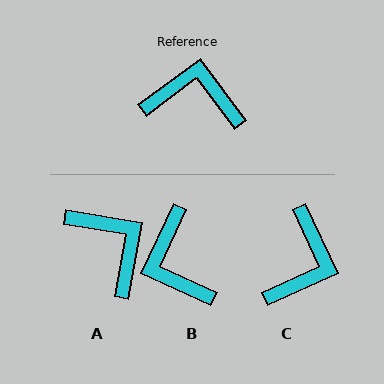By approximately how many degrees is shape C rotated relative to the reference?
Approximately 102 degrees clockwise.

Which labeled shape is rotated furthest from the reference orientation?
B, about 119 degrees away.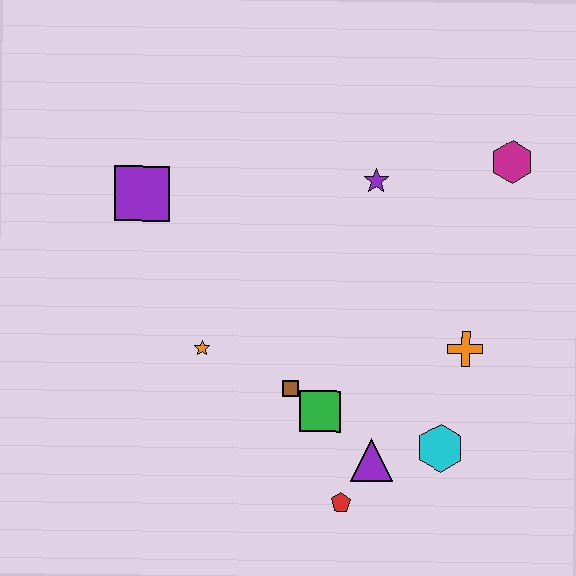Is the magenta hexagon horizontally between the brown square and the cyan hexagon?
No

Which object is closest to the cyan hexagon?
The purple triangle is closest to the cyan hexagon.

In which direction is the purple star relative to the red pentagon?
The purple star is above the red pentagon.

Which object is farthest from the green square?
The magenta hexagon is farthest from the green square.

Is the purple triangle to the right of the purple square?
Yes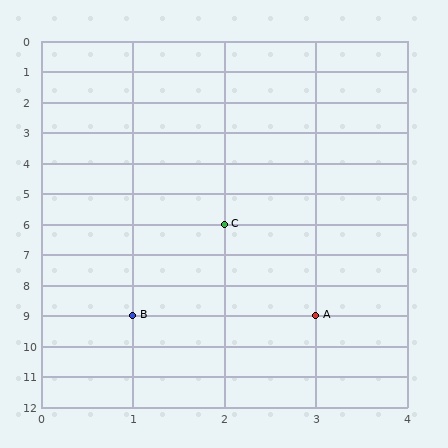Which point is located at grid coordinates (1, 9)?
Point B is at (1, 9).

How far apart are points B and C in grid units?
Points B and C are 1 column and 3 rows apart (about 3.2 grid units diagonally).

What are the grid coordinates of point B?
Point B is at grid coordinates (1, 9).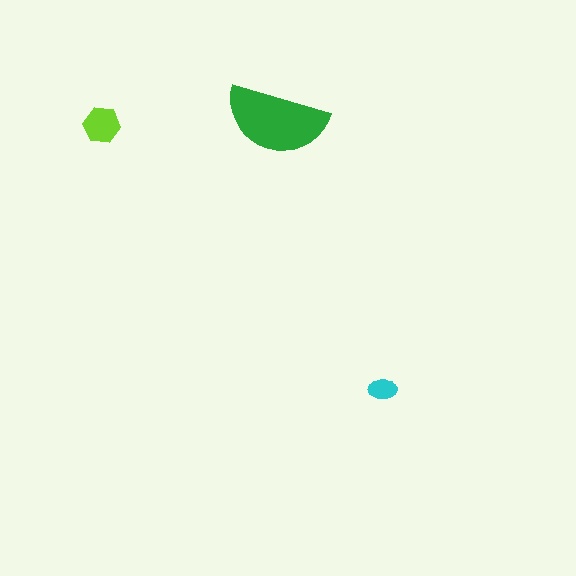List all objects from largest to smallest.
The green semicircle, the lime hexagon, the cyan ellipse.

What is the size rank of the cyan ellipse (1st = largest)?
3rd.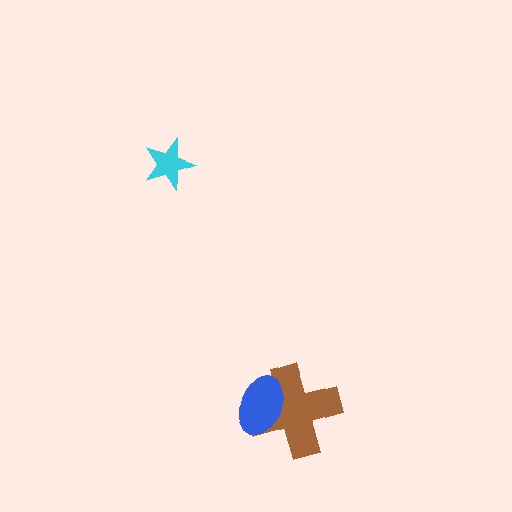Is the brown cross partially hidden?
Yes, it is partially covered by another shape.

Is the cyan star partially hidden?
No, no other shape covers it.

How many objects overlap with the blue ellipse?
1 object overlaps with the blue ellipse.